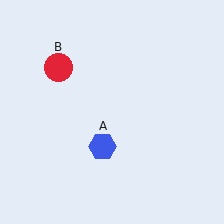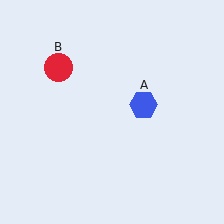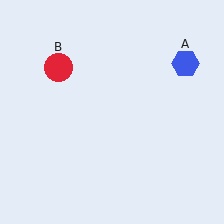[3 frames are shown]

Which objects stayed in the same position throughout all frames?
Red circle (object B) remained stationary.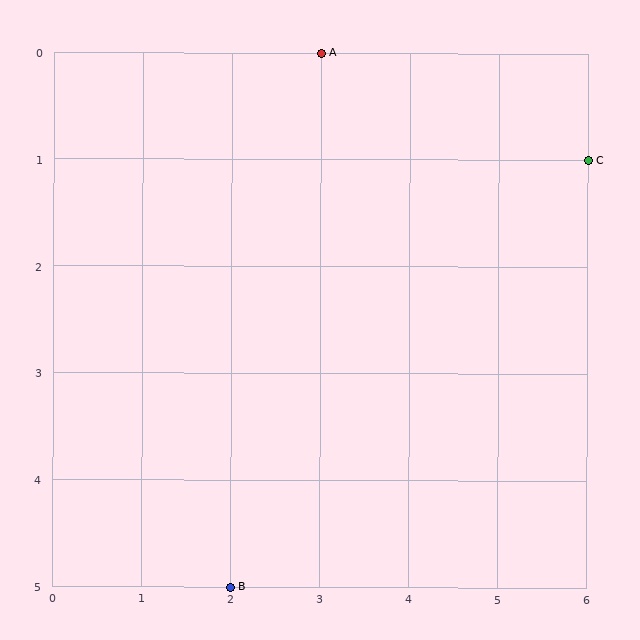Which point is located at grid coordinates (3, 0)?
Point A is at (3, 0).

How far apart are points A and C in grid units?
Points A and C are 3 columns and 1 row apart (about 3.2 grid units diagonally).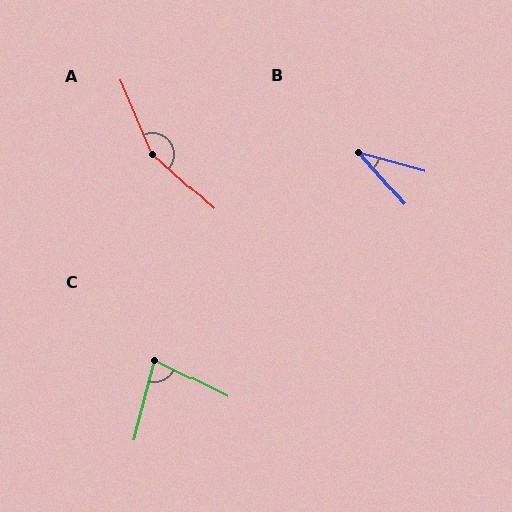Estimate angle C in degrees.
Approximately 78 degrees.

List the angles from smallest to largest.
B (32°), C (78°), A (155°).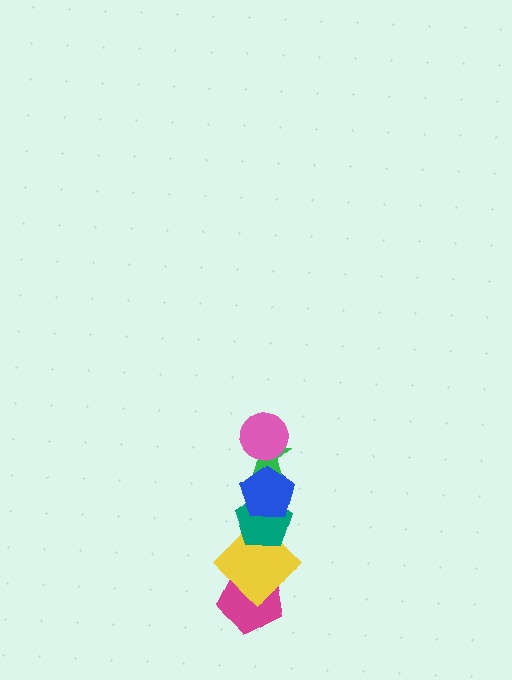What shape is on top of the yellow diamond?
The teal pentagon is on top of the yellow diamond.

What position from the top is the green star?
The green star is 2nd from the top.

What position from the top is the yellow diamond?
The yellow diamond is 5th from the top.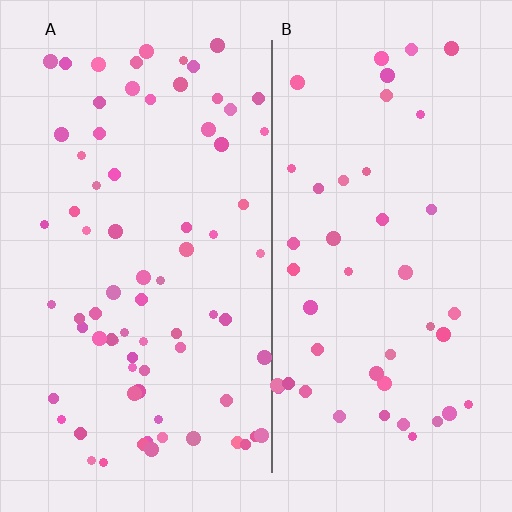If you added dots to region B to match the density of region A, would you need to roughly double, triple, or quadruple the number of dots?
Approximately double.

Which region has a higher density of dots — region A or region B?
A (the left).